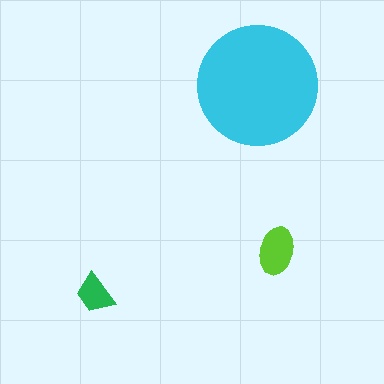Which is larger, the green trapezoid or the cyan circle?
The cyan circle.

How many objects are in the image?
There are 3 objects in the image.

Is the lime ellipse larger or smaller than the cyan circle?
Smaller.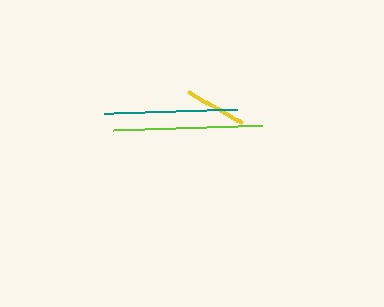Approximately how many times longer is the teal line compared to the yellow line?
The teal line is approximately 2.1 times the length of the yellow line.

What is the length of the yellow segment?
The yellow segment is approximately 62 pixels long.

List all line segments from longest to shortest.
From longest to shortest: lime, teal, yellow.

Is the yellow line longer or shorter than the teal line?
The teal line is longer than the yellow line.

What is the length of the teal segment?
The teal segment is approximately 133 pixels long.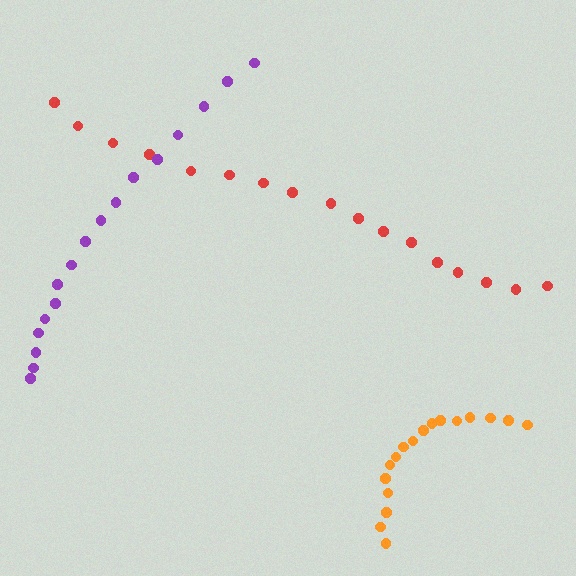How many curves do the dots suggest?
There are 3 distinct paths.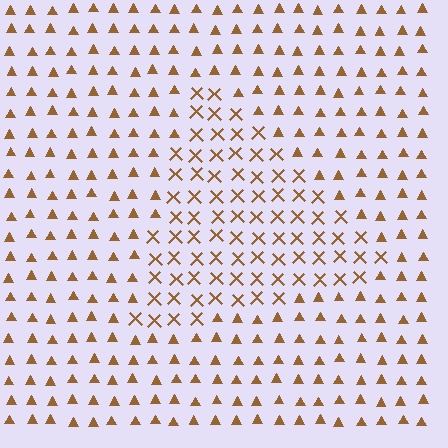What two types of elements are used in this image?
The image uses X marks inside the triangle region and triangles outside it.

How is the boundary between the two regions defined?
The boundary is defined by a change in element shape: X marks inside vs. triangles outside. All elements share the same color and spacing.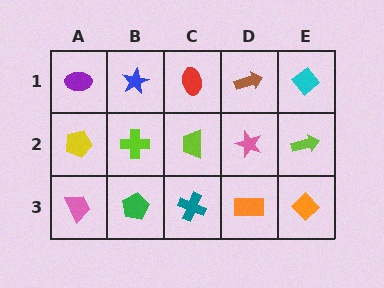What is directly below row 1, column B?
A lime cross.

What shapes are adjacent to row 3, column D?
A pink star (row 2, column D), a teal cross (row 3, column C), an orange diamond (row 3, column E).